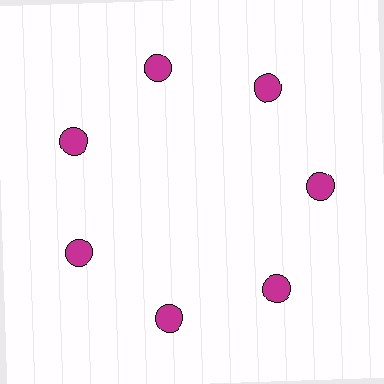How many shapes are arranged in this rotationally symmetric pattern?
There are 7 shapes, arranged in 7 groups of 1.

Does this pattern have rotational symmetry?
Yes, this pattern has 7-fold rotational symmetry. It looks the same after rotating 51 degrees around the center.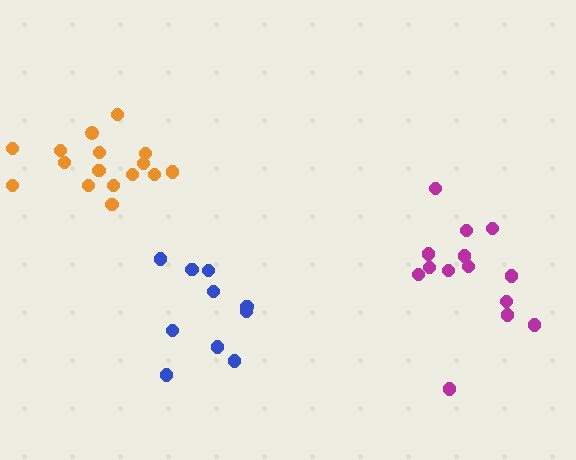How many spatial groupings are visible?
There are 3 spatial groupings.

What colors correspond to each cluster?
The clusters are colored: blue, orange, magenta.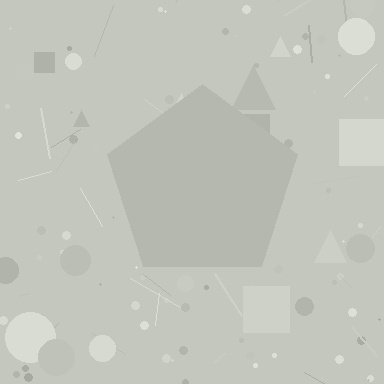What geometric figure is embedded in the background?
A pentagon is embedded in the background.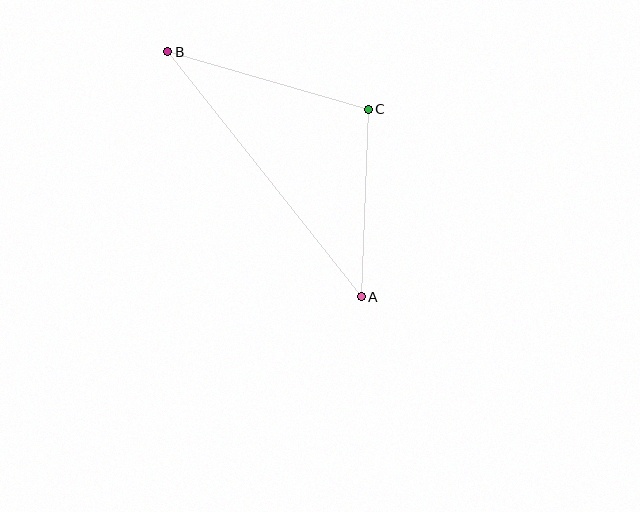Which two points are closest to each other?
Points A and C are closest to each other.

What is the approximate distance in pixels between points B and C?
The distance between B and C is approximately 208 pixels.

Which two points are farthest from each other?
Points A and B are farthest from each other.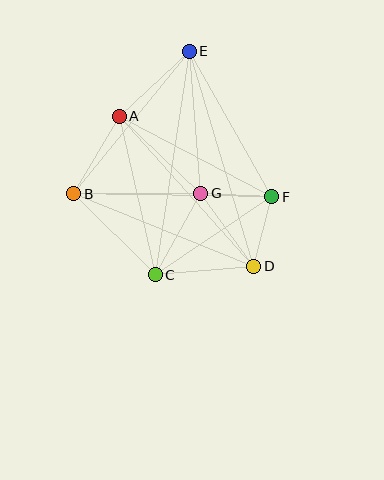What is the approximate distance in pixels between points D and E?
The distance between D and E is approximately 224 pixels.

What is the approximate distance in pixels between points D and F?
The distance between D and F is approximately 72 pixels.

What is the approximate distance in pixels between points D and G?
The distance between D and G is approximately 90 pixels.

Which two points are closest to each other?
Points F and G are closest to each other.